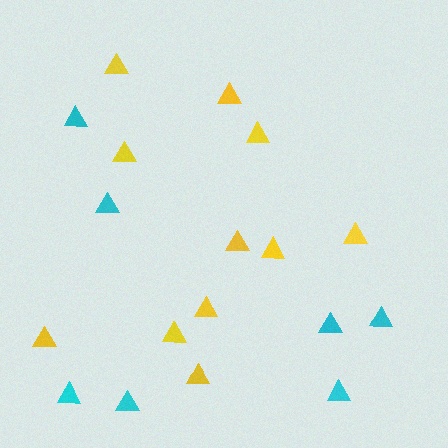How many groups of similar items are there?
There are 2 groups: one group of yellow triangles (11) and one group of cyan triangles (7).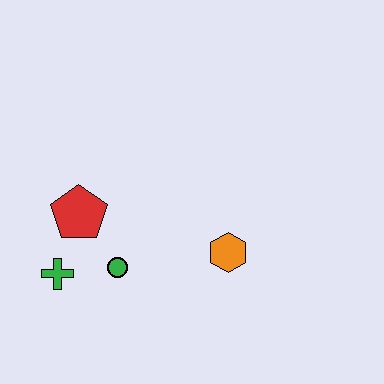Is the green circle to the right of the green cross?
Yes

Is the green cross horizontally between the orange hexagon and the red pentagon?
No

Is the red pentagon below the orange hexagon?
No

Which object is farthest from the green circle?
The orange hexagon is farthest from the green circle.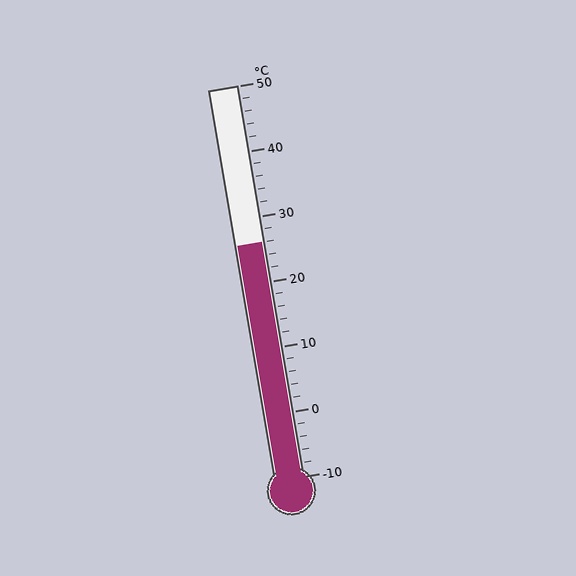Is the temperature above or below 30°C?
The temperature is below 30°C.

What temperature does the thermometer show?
The thermometer shows approximately 26°C.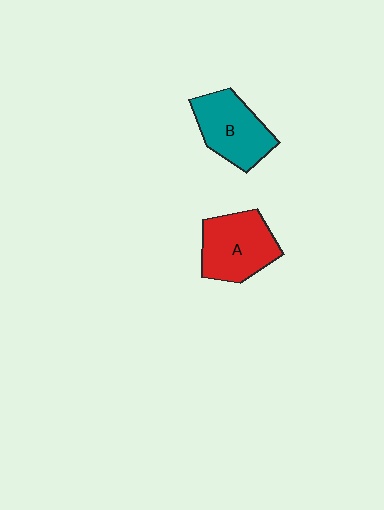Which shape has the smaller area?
Shape B (teal).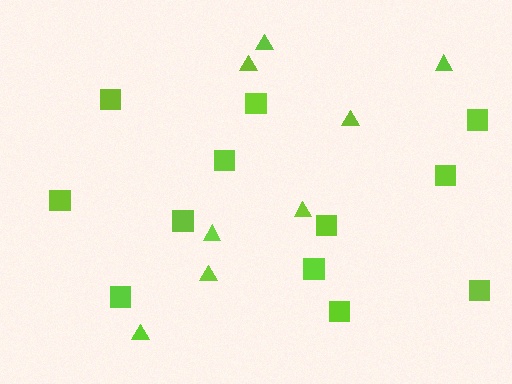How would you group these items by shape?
There are 2 groups: one group of triangles (8) and one group of squares (12).